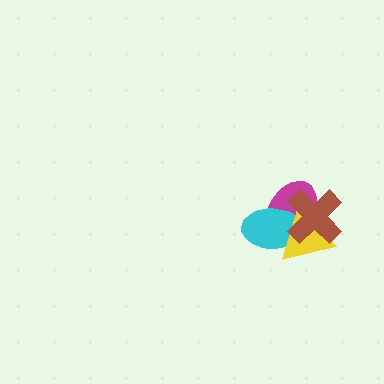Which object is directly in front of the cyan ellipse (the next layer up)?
The yellow triangle is directly in front of the cyan ellipse.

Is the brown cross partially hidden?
No, no other shape covers it.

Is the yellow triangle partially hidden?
Yes, it is partially covered by another shape.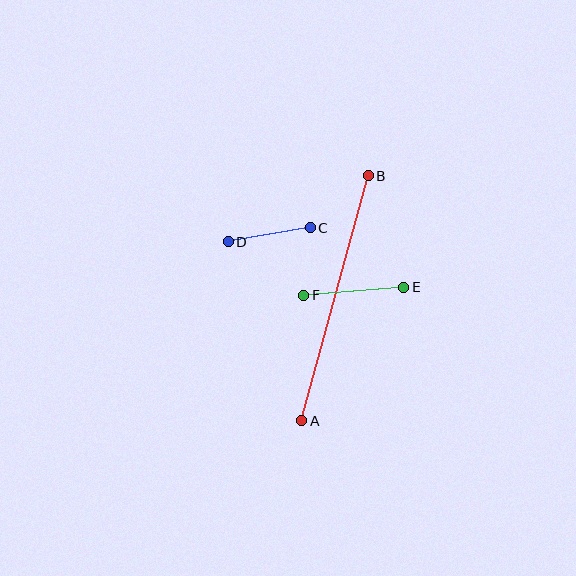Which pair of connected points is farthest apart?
Points A and B are farthest apart.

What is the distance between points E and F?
The distance is approximately 100 pixels.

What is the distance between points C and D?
The distance is approximately 83 pixels.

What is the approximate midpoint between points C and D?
The midpoint is at approximately (269, 235) pixels.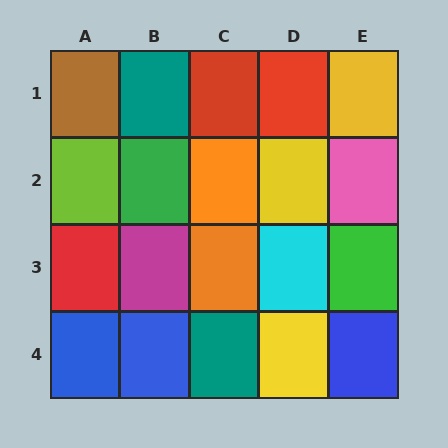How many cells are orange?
2 cells are orange.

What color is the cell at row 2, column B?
Green.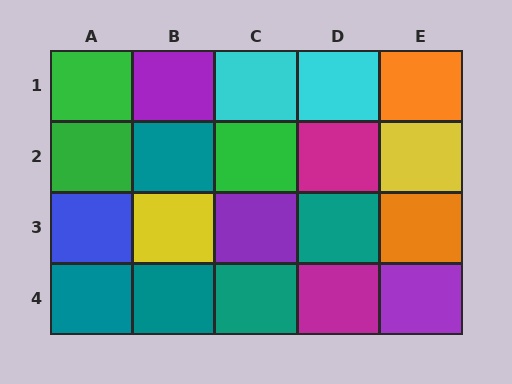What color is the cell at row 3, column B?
Yellow.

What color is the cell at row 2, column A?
Green.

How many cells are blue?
1 cell is blue.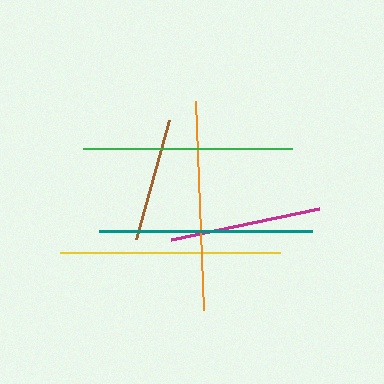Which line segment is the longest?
The yellow line is the longest at approximately 220 pixels.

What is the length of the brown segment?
The brown segment is approximately 123 pixels long.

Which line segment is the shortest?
The brown line is the shortest at approximately 123 pixels.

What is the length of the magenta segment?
The magenta segment is approximately 151 pixels long.